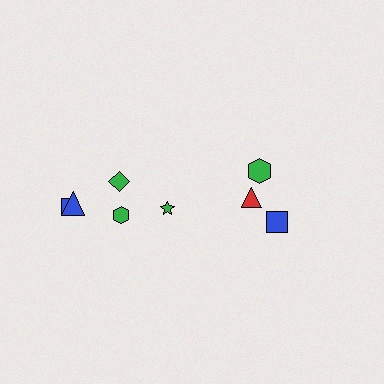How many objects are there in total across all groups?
There are 8 objects.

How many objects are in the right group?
There are 3 objects.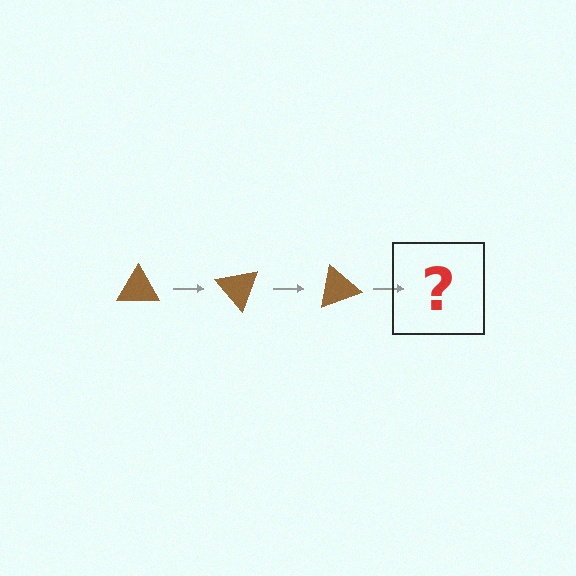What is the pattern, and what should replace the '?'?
The pattern is that the triangle rotates 50 degrees each step. The '?' should be a brown triangle rotated 150 degrees.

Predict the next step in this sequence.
The next step is a brown triangle rotated 150 degrees.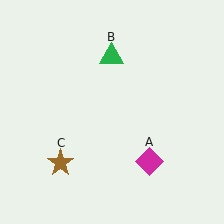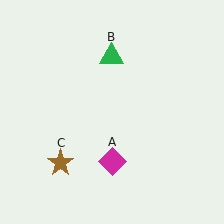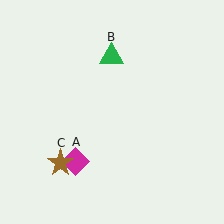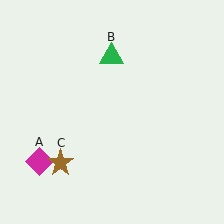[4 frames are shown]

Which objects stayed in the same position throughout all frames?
Green triangle (object B) and brown star (object C) remained stationary.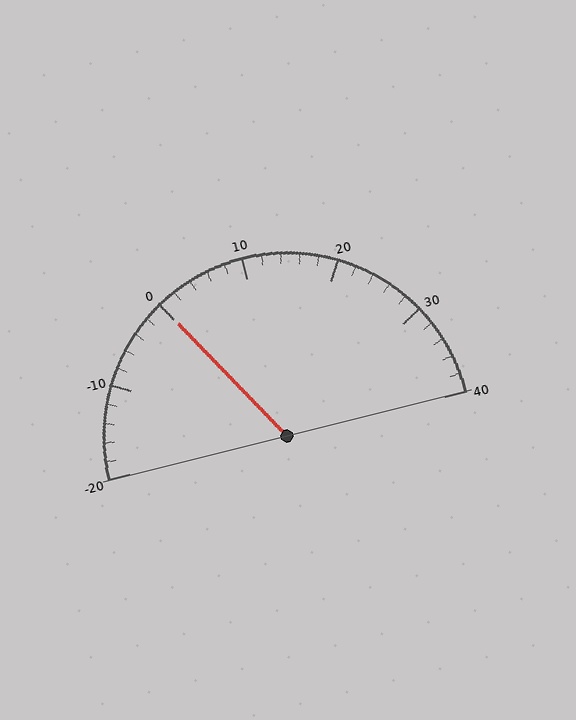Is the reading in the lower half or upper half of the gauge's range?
The reading is in the lower half of the range (-20 to 40).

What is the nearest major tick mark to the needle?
The nearest major tick mark is 0.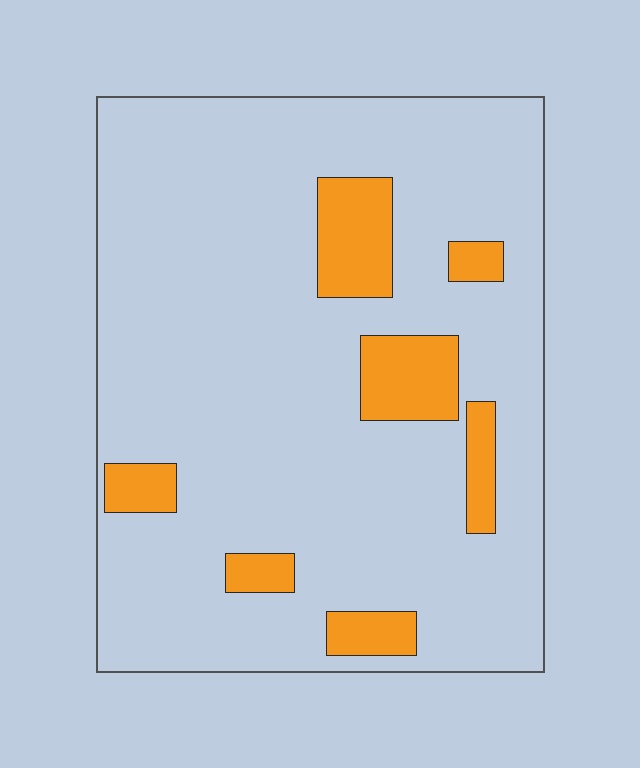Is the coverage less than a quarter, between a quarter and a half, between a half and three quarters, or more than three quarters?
Less than a quarter.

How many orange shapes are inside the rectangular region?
7.